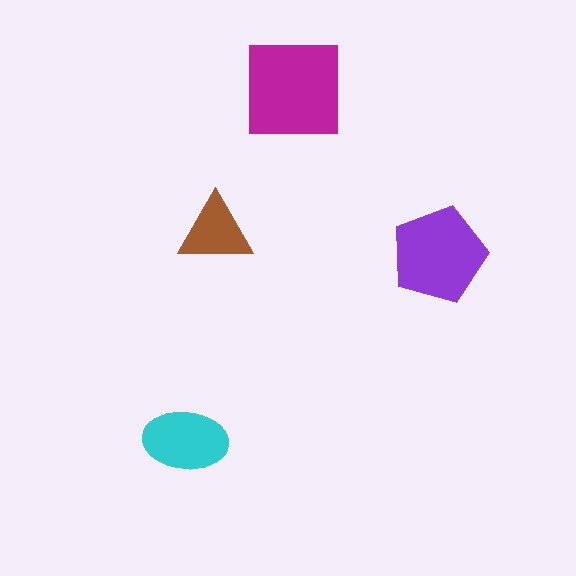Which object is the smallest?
The brown triangle.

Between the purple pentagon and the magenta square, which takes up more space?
The magenta square.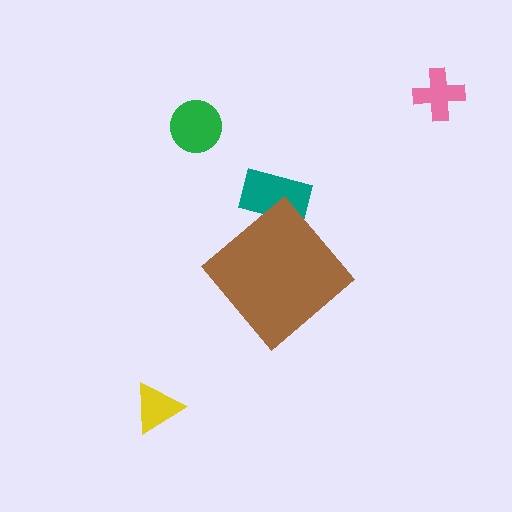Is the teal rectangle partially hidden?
Yes, the teal rectangle is partially hidden behind the brown diamond.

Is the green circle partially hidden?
No, the green circle is fully visible.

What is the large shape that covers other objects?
A brown diamond.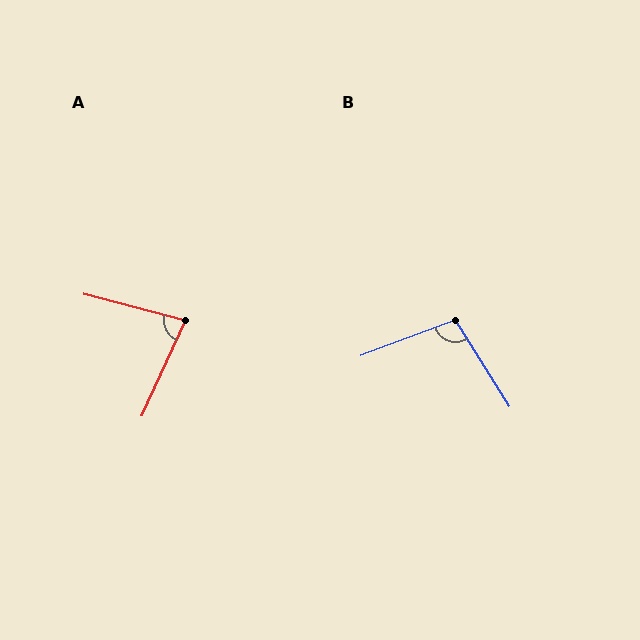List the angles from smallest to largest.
A (80°), B (101°).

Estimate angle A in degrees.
Approximately 80 degrees.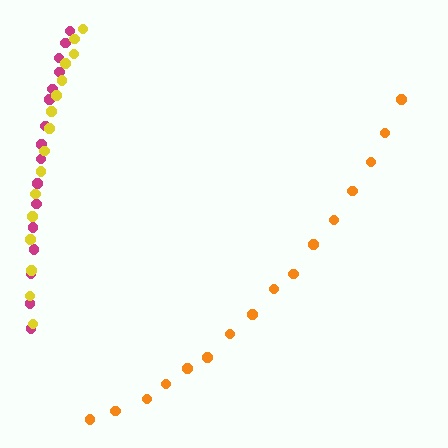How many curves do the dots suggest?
There are 3 distinct paths.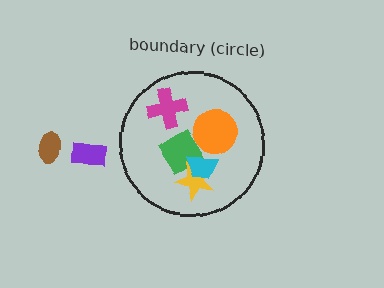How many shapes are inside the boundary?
5 inside, 2 outside.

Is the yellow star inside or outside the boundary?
Inside.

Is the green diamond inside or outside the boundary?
Inside.